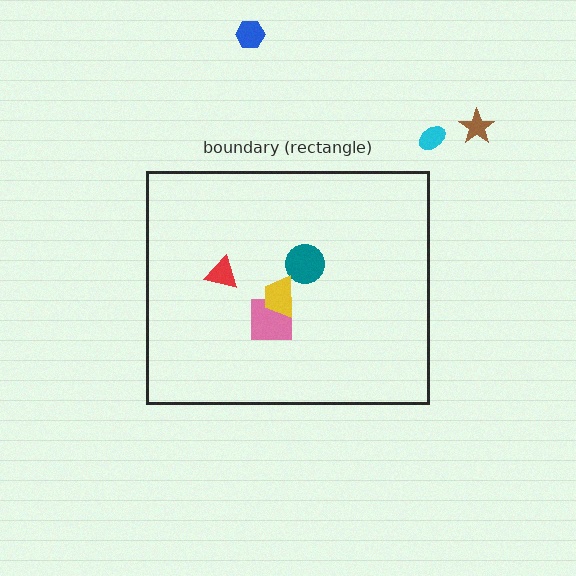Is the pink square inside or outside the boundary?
Inside.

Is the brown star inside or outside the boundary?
Outside.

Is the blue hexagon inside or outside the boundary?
Outside.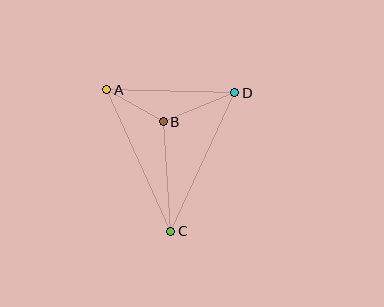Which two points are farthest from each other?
Points A and C are farthest from each other.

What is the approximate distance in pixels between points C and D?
The distance between C and D is approximately 153 pixels.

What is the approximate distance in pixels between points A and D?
The distance between A and D is approximately 128 pixels.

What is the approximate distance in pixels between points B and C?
The distance between B and C is approximately 110 pixels.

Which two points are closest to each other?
Points A and B are closest to each other.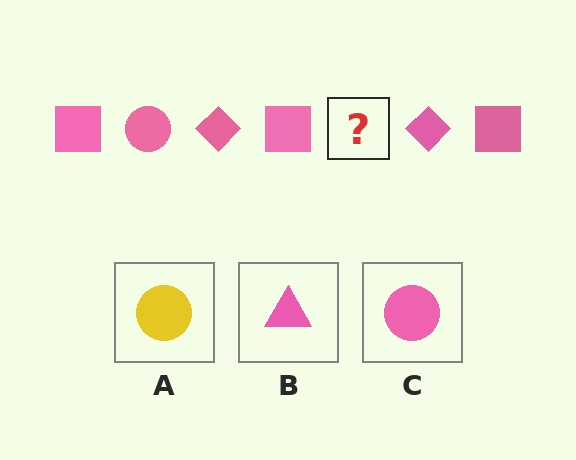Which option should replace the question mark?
Option C.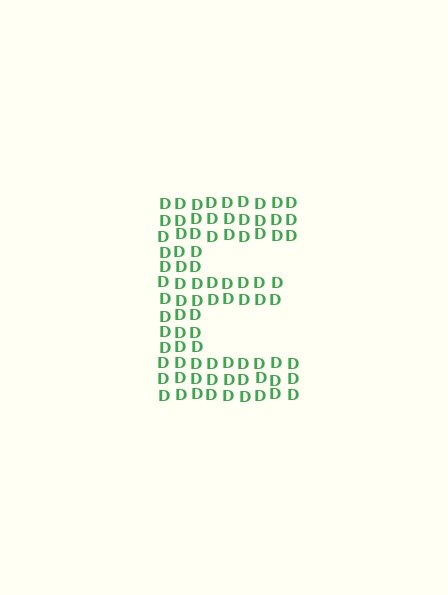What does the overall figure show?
The overall figure shows the letter E.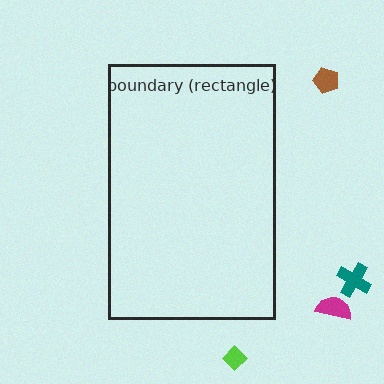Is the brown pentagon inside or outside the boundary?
Outside.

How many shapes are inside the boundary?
0 inside, 4 outside.